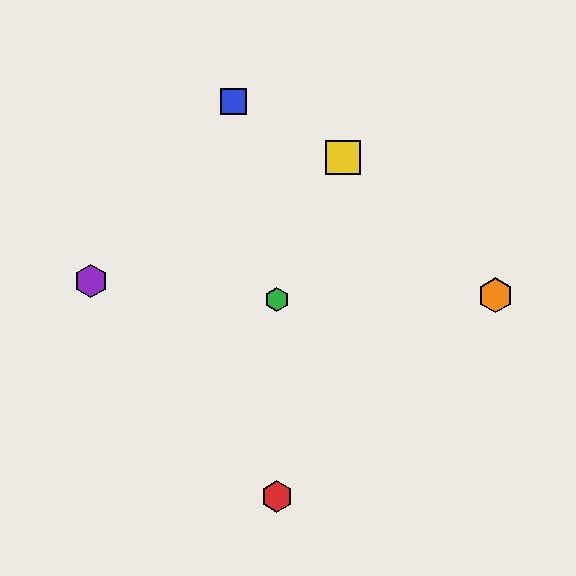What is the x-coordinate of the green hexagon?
The green hexagon is at x≈277.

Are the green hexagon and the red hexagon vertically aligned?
Yes, both are at x≈277.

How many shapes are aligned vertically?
2 shapes (the red hexagon, the green hexagon) are aligned vertically.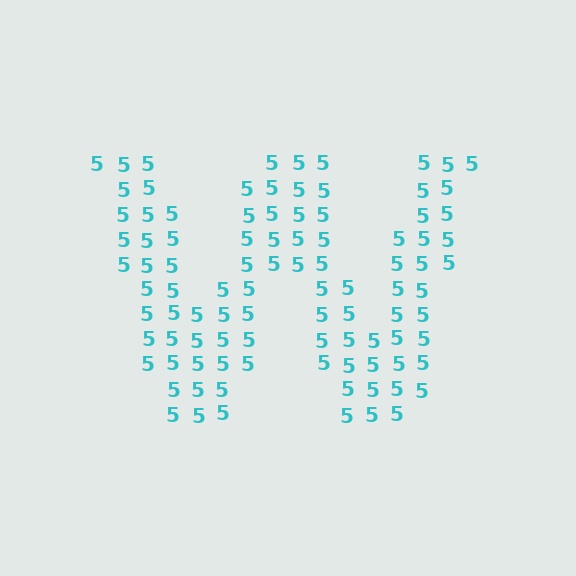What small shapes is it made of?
It is made of small digit 5's.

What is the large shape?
The large shape is the letter W.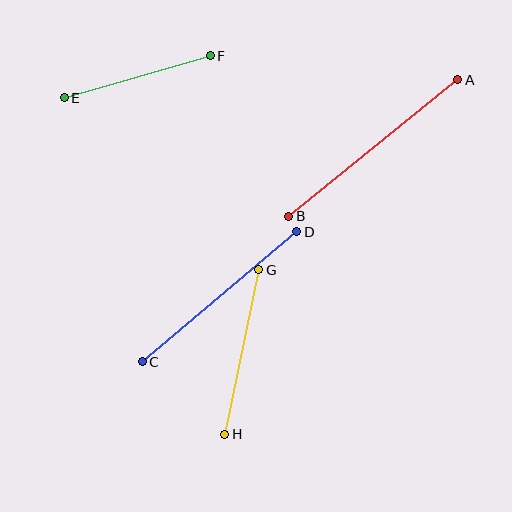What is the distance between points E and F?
The distance is approximately 152 pixels.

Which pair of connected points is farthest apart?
Points A and B are farthest apart.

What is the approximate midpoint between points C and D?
The midpoint is at approximately (219, 297) pixels.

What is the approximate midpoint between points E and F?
The midpoint is at approximately (137, 77) pixels.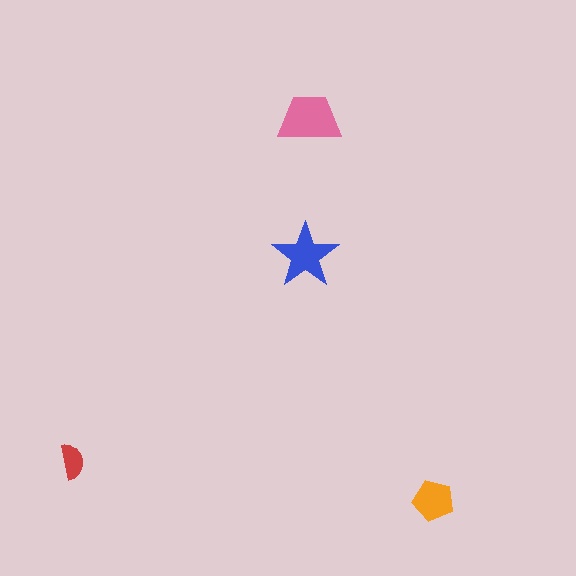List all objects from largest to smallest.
The pink trapezoid, the blue star, the orange pentagon, the red semicircle.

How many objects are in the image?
There are 4 objects in the image.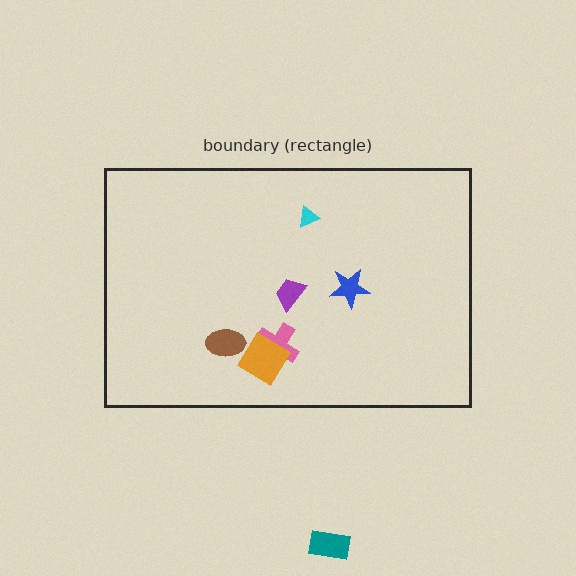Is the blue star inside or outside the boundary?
Inside.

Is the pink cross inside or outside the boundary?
Inside.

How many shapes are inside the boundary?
6 inside, 1 outside.